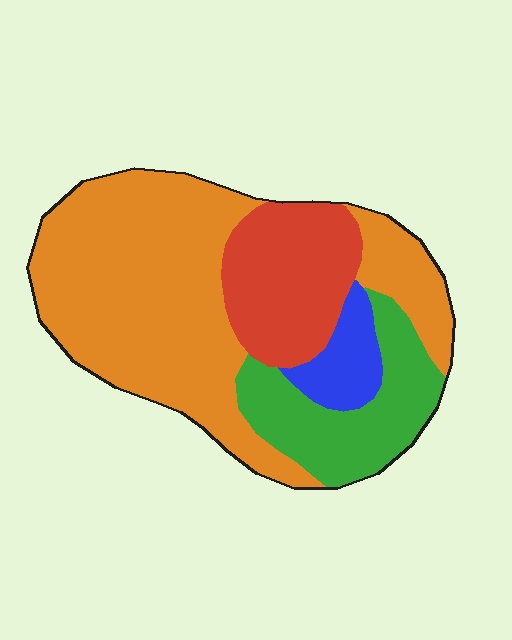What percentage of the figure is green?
Green covers about 20% of the figure.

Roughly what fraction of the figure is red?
Red takes up about one fifth (1/5) of the figure.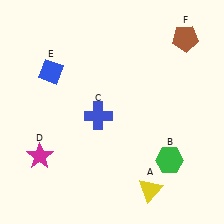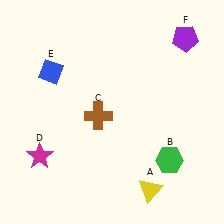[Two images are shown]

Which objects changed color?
C changed from blue to brown. F changed from brown to purple.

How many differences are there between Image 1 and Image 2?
There are 2 differences between the two images.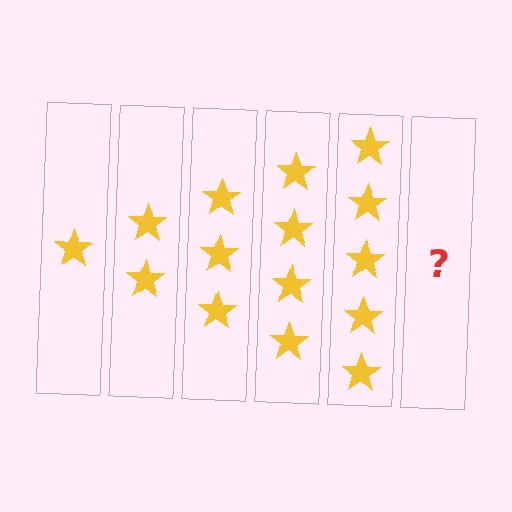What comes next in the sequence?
The next element should be 6 stars.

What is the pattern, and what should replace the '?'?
The pattern is that each step adds one more star. The '?' should be 6 stars.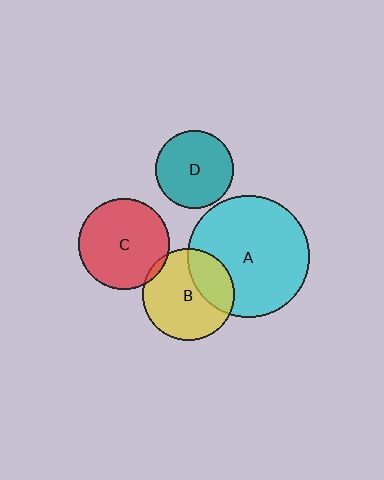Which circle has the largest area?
Circle A (cyan).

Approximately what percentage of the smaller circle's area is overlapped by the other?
Approximately 30%.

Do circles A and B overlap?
Yes.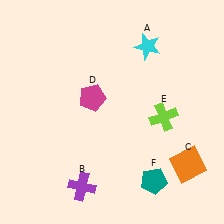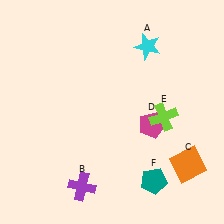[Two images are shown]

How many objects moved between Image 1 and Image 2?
1 object moved between the two images.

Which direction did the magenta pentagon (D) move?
The magenta pentagon (D) moved right.